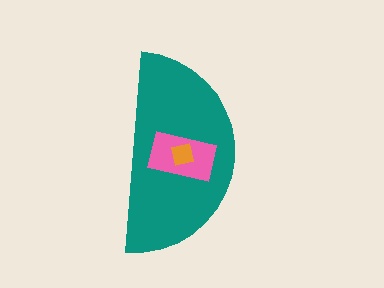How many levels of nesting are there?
3.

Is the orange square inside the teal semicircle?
Yes.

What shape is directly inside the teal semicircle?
The pink rectangle.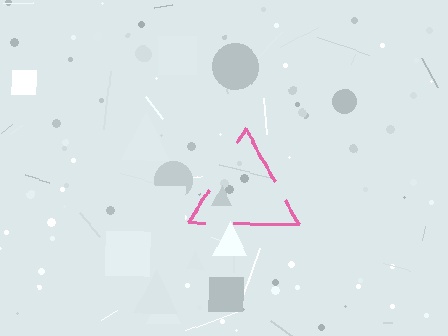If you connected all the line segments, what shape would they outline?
They would outline a triangle.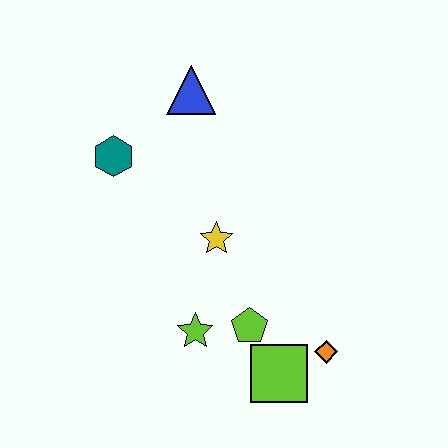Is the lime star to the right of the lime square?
No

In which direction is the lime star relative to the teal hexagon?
The lime star is below the teal hexagon.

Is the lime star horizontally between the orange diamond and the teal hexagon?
Yes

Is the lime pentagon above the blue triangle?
No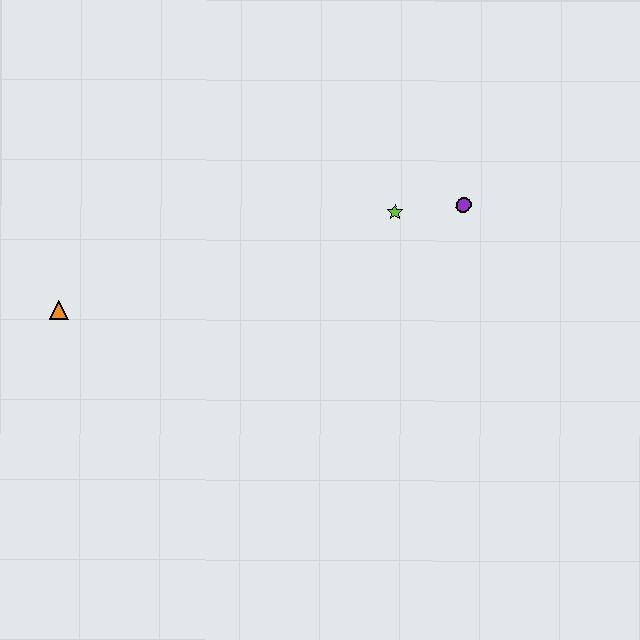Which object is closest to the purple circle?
The lime star is closest to the purple circle.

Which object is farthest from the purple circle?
The orange triangle is farthest from the purple circle.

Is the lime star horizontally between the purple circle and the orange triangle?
Yes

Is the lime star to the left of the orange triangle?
No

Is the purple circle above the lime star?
Yes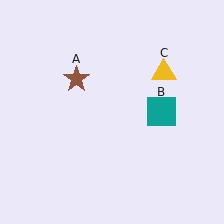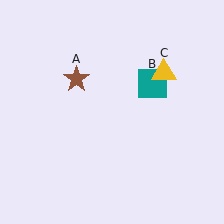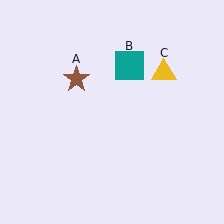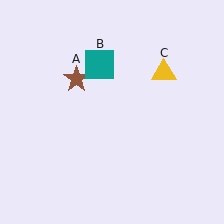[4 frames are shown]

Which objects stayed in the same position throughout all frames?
Brown star (object A) and yellow triangle (object C) remained stationary.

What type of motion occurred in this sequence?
The teal square (object B) rotated counterclockwise around the center of the scene.